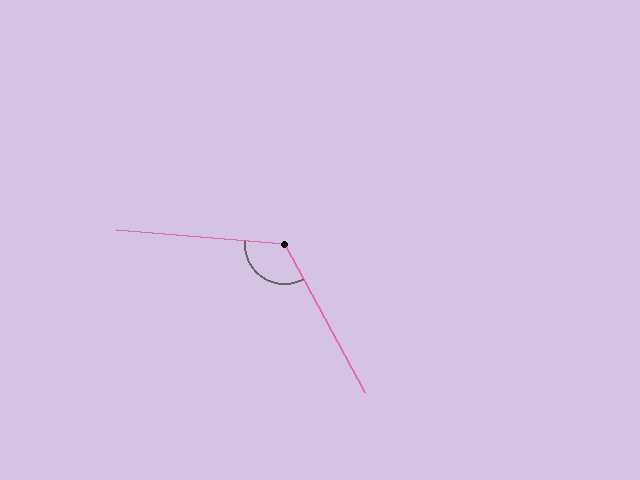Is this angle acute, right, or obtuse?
It is obtuse.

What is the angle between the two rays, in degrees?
Approximately 123 degrees.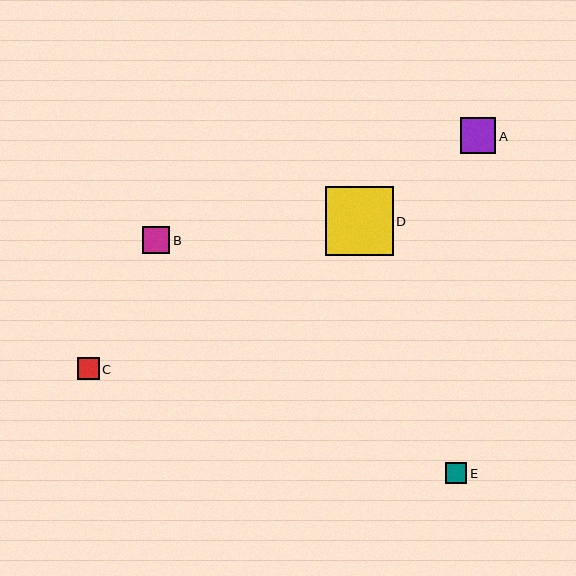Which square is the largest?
Square D is the largest with a size of approximately 68 pixels.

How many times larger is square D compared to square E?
Square D is approximately 3.2 times the size of square E.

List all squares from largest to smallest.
From largest to smallest: D, A, B, C, E.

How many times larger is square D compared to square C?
Square D is approximately 3.1 times the size of square C.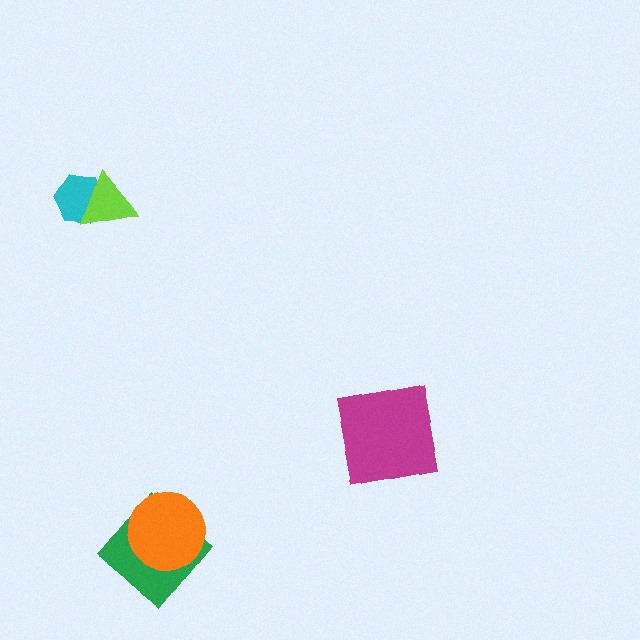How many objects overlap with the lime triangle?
1 object overlaps with the lime triangle.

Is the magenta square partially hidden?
No, no other shape covers it.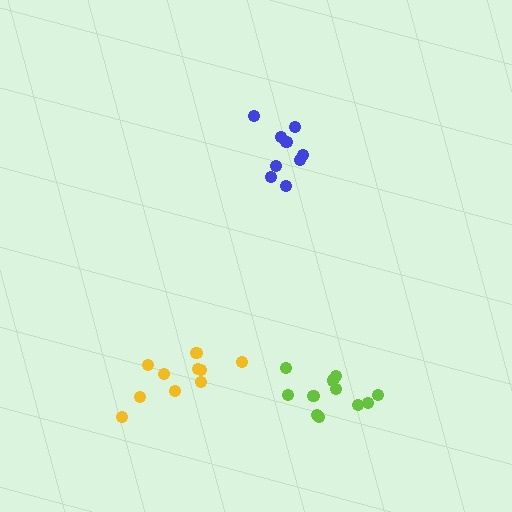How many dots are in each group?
Group 1: 9 dots, Group 2: 11 dots, Group 3: 10 dots (30 total).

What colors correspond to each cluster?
The clusters are colored: blue, lime, yellow.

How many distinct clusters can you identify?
There are 3 distinct clusters.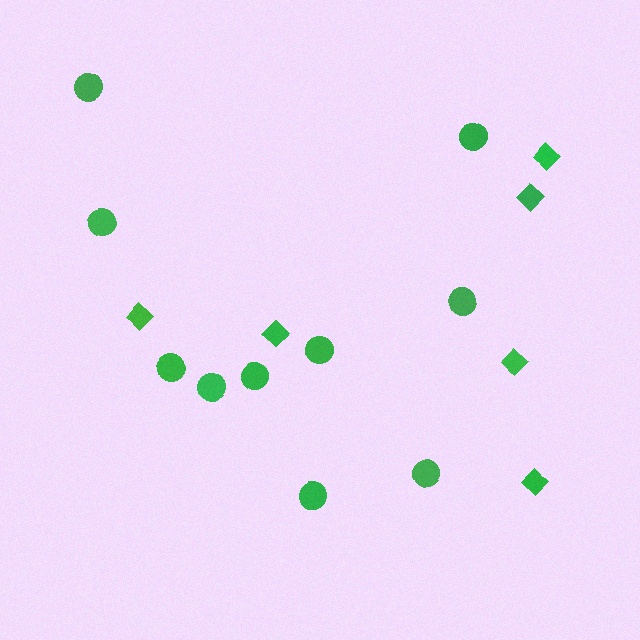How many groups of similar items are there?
There are 2 groups: one group of diamonds (6) and one group of circles (10).